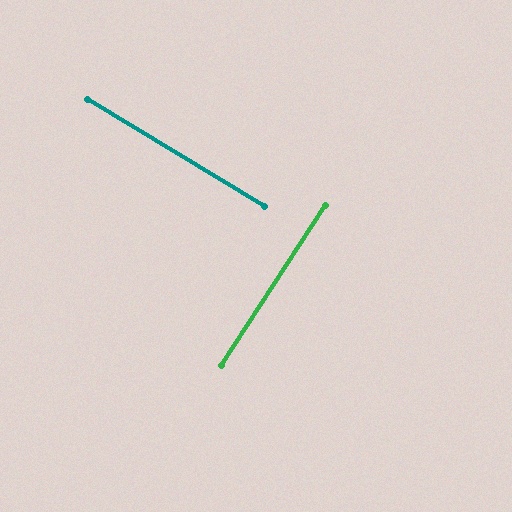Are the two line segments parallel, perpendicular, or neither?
Perpendicular — they meet at approximately 88°.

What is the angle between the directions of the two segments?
Approximately 88 degrees.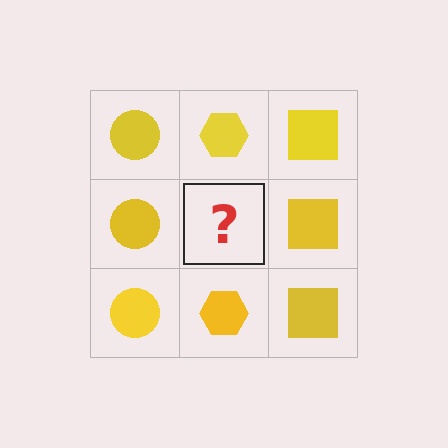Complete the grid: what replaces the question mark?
The question mark should be replaced with a yellow hexagon.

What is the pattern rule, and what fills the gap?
The rule is that each column has a consistent shape. The gap should be filled with a yellow hexagon.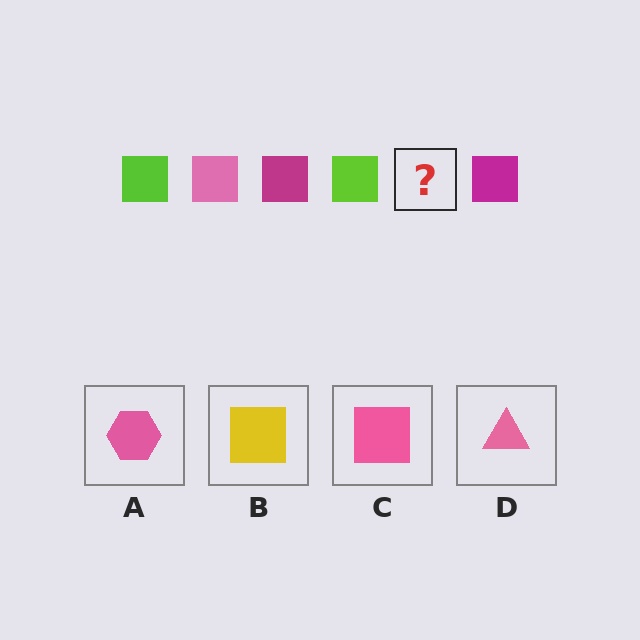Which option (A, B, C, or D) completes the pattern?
C.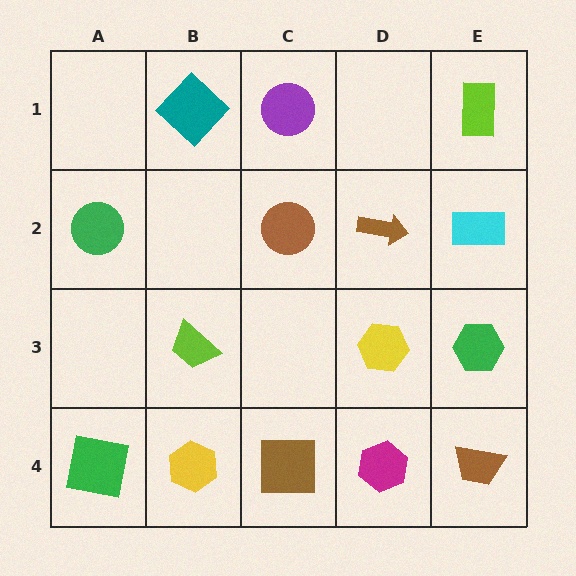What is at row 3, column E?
A green hexagon.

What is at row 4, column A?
A green square.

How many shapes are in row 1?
3 shapes.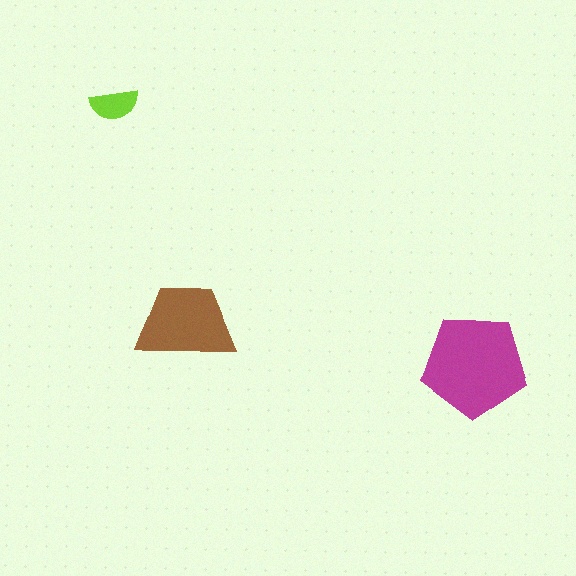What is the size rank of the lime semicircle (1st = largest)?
3rd.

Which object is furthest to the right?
The magenta pentagon is rightmost.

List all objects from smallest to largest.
The lime semicircle, the brown trapezoid, the magenta pentagon.